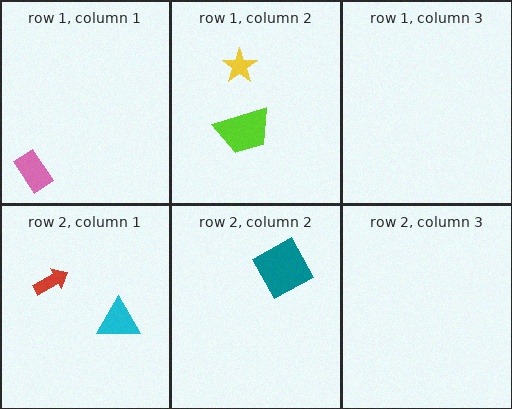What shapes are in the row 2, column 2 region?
The teal square.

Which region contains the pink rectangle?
The row 1, column 1 region.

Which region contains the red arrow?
The row 2, column 1 region.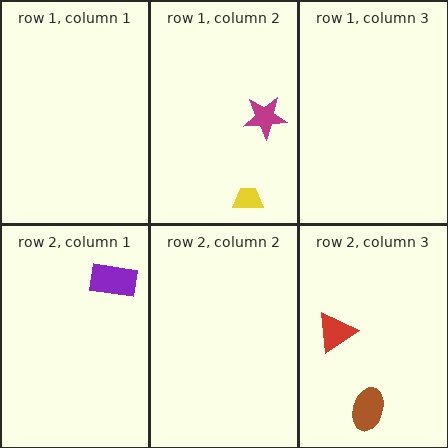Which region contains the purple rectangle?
The row 2, column 1 region.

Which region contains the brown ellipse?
The row 2, column 3 region.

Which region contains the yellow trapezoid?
The row 1, column 2 region.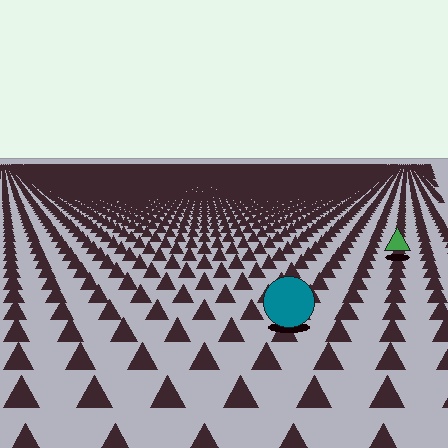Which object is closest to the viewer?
The teal circle is closest. The texture marks near it are larger and more spread out.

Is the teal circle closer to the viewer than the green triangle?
Yes. The teal circle is closer — you can tell from the texture gradient: the ground texture is coarser near it.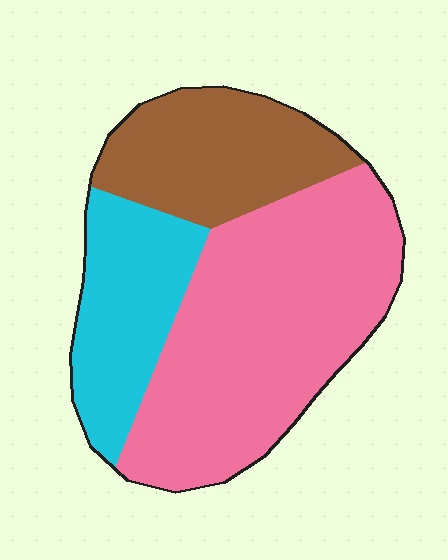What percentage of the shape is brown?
Brown takes up about one quarter (1/4) of the shape.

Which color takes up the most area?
Pink, at roughly 55%.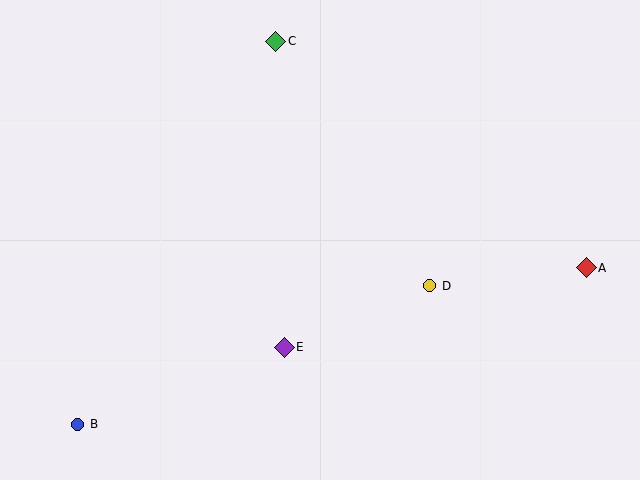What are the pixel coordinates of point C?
Point C is at (276, 41).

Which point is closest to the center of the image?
Point E at (284, 347) is closest to the center.